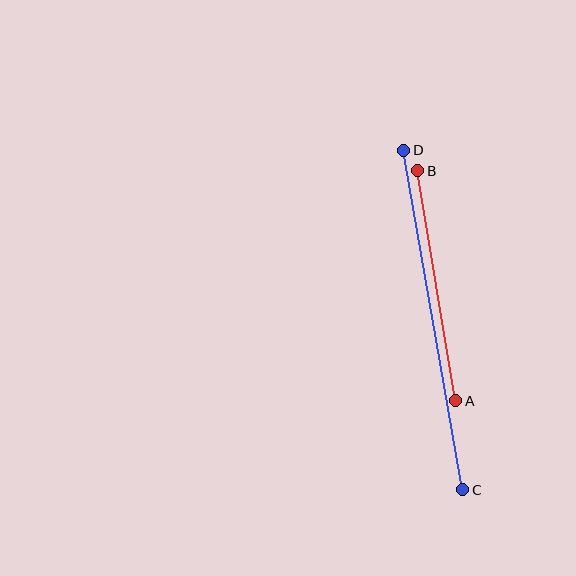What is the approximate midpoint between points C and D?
The midpoint is at approximately (433, 320) pixels.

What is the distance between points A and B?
The distance is approximately 233 pixels.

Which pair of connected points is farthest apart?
Points C and D are farthest apart.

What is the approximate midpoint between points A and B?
The midpoint is at approximately (437, 286) pixels.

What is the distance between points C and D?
The distance is approximately 345 pixels.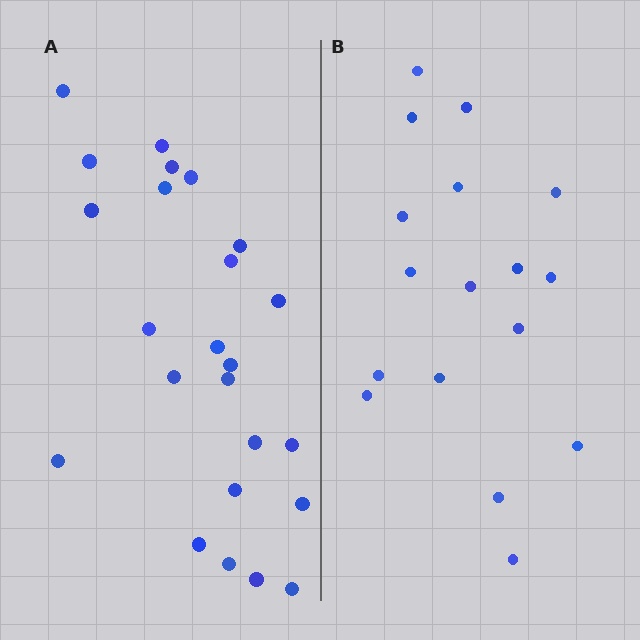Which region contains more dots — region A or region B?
Region A (the left region) has more dots.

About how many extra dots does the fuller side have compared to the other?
Region A has roughly 8 or so more dots than region B.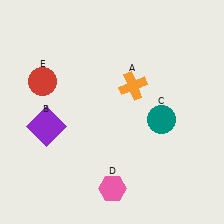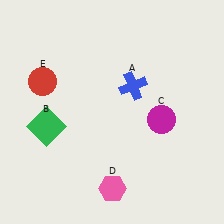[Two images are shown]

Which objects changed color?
A changed from orange to blue. B changed from purple to green. C changed from teal to magenta.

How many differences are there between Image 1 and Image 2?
There are 3 differences between the two images.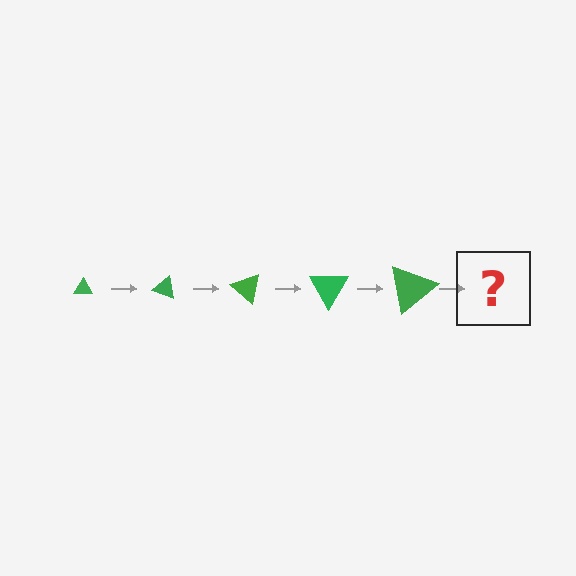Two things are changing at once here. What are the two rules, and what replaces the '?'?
The two rules are that the triangle grows larger each step and it rotates 20 degrees each step. The '?' should be a triangle, larger than the previous one and rotated 100 degrees from the start.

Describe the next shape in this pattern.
It should be a triangle, larger than the previous one and rotated 100 degrees from the start.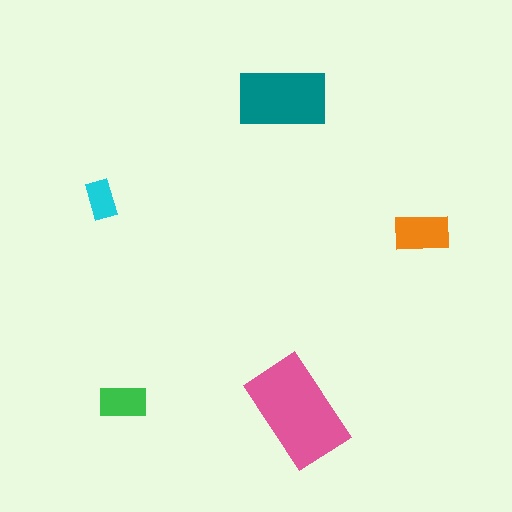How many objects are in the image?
There are 5 objects in the image.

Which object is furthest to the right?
The orange rectangle is rightmost.